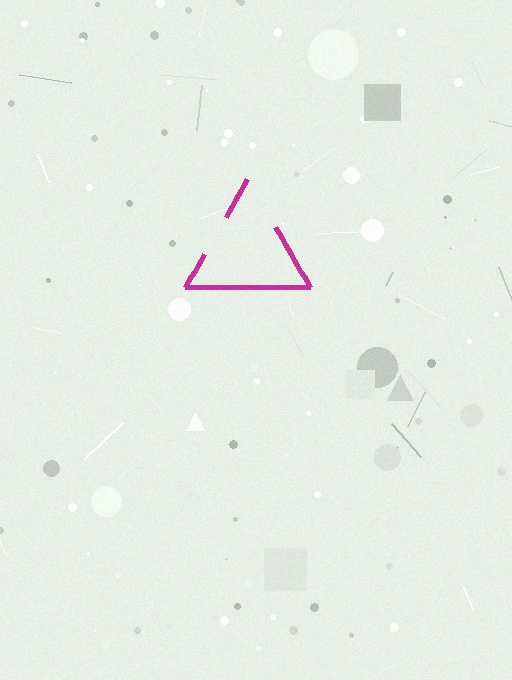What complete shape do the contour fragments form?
The contour fragments form a triangle.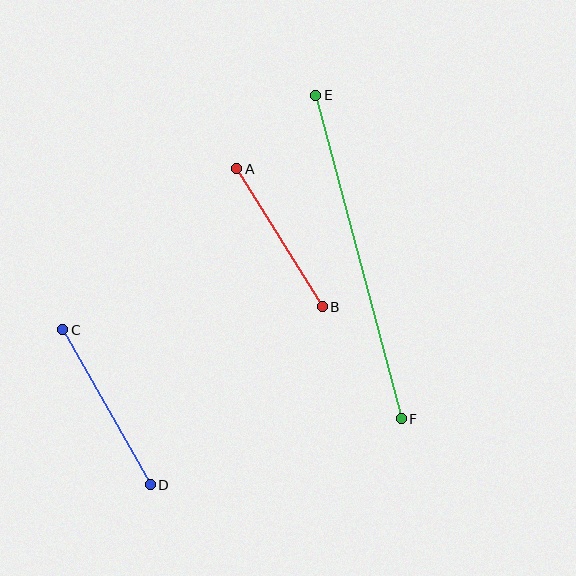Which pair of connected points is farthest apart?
Points E and F are farthest apart.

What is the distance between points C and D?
The distance is approximately 178 pixels.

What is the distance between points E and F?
The distance is approximately 334 pixels.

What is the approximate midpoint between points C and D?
The midpoint is at approximately (106, 407) pixels.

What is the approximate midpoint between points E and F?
The midpoint is at approximately (359, 257) pixels.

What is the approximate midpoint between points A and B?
The midpoint is at approximately (279, 238) pixels.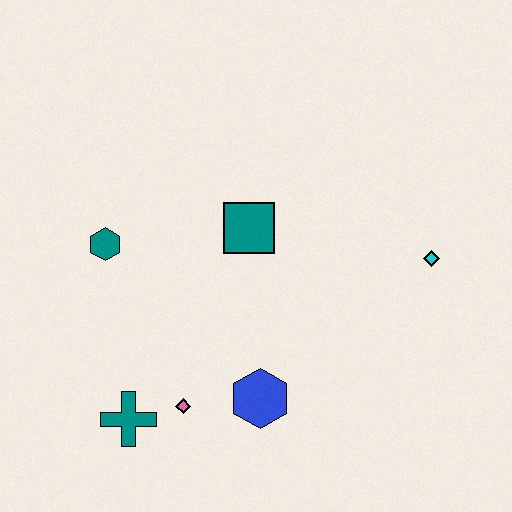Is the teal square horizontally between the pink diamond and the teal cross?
No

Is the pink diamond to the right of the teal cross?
Yes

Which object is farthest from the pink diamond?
The cyan diamond is farthest from the pink diamond.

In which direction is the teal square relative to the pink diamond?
The teal square is above the pink diamond.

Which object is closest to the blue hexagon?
The pink diamond is closest to the blue hexagon.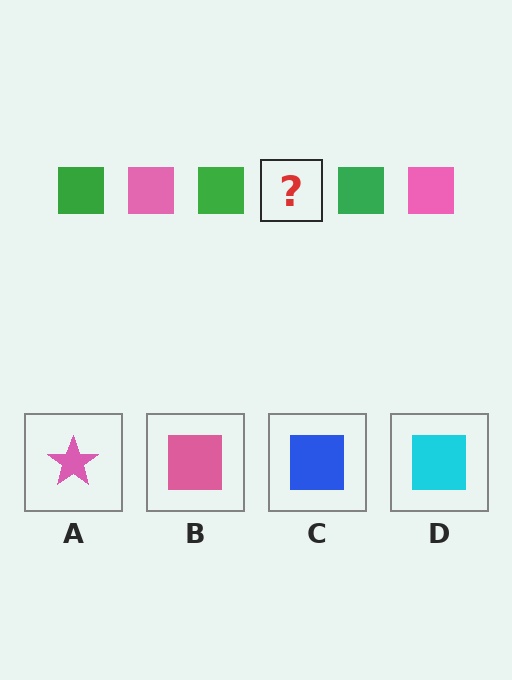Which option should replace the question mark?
Option B.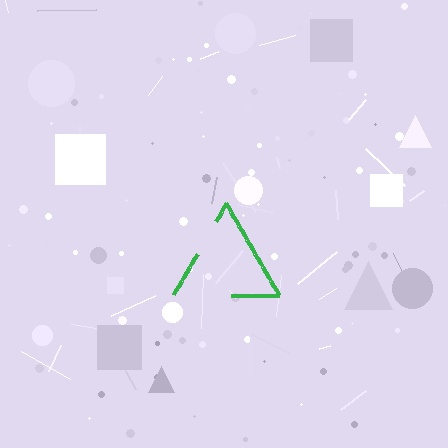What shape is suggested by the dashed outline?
The dashed outline suggests a triangle.